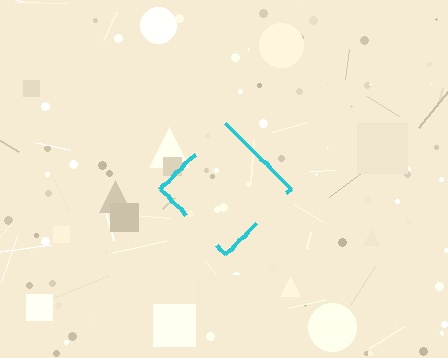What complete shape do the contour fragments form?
The contour fragments form a diamond.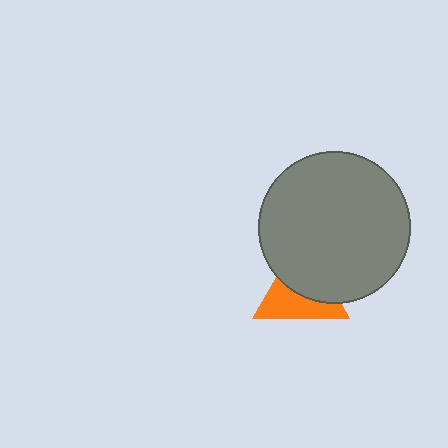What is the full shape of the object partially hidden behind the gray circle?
The partially hidden object is an orange triangle.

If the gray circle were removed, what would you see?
You would see the complete orange triangle.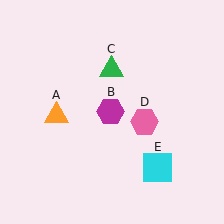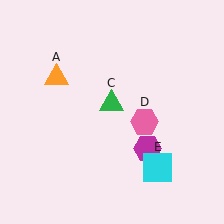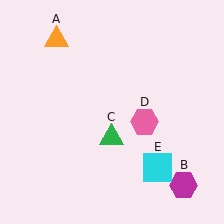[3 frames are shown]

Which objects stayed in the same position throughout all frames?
Pink hexagon (object D) and cyan square (object E) remained stationary.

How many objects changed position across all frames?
3 objects changed position: orange triangle (object A), magenta hexagon (object B), green triangle (object C).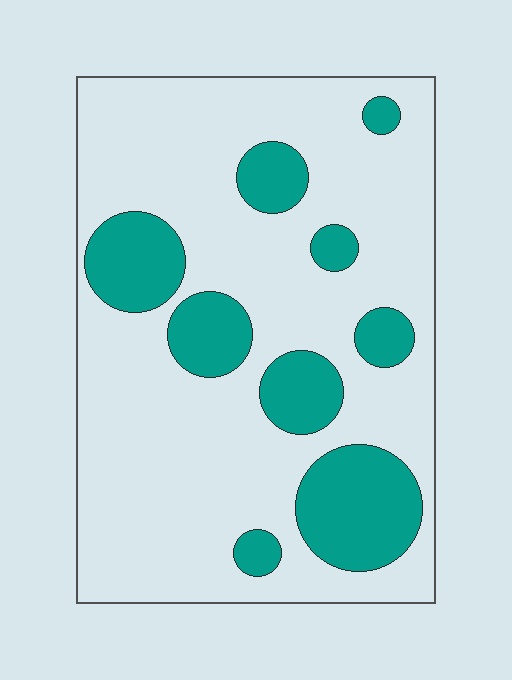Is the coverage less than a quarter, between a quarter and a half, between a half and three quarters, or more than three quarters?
Less than a quarter.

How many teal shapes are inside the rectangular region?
9.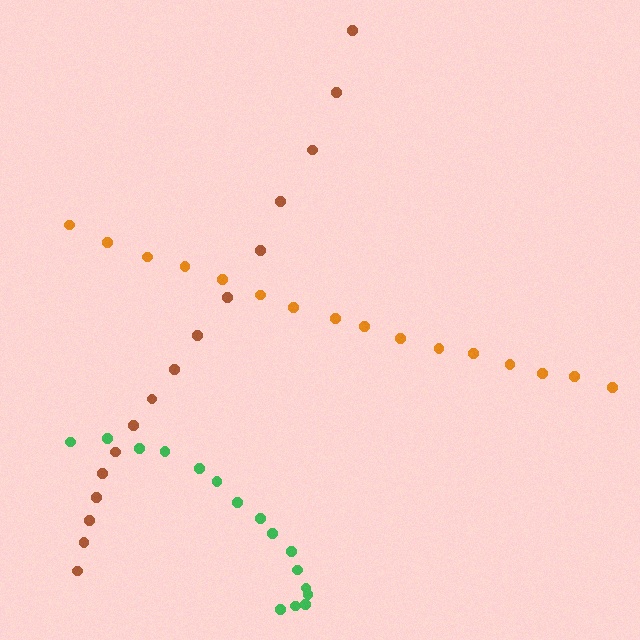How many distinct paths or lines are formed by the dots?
There are 3 distinct paths.